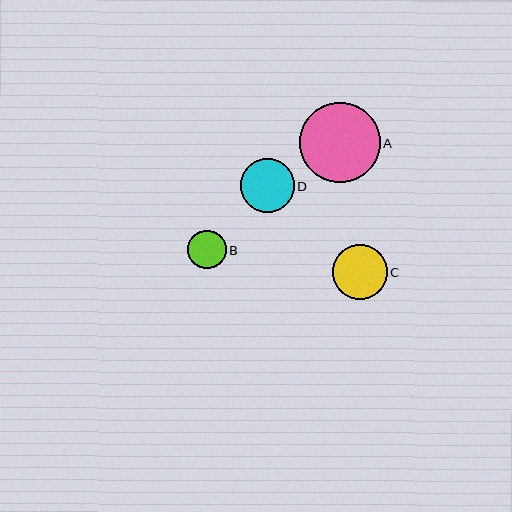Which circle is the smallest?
Circle B is the smallest with a size of approximately 38 pixels.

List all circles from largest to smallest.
From largest to smallest: A, C, D, B.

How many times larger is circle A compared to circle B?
Circle A is approximately 2.1 times the size of circle B.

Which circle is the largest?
Circle A is the largest with a size of approximately 80 pixels.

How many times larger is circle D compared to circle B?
Circle D is approximately 1.4 times the size of circle B.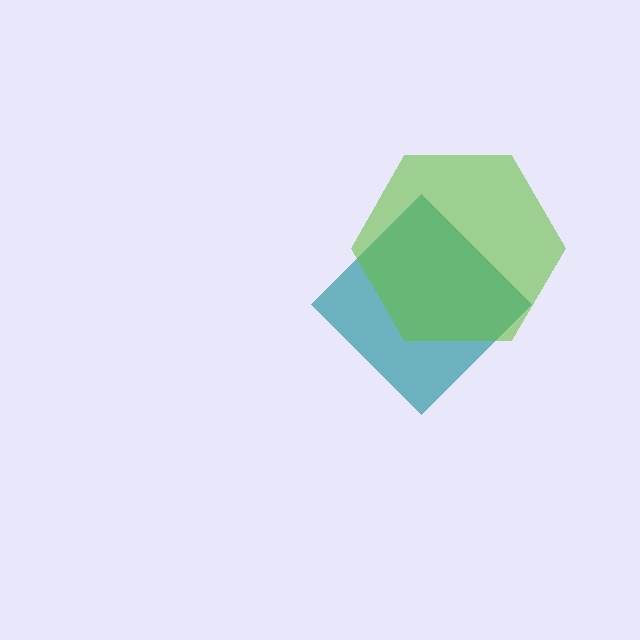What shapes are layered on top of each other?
The layered shapes are: a teal diamond, a lime hexagon.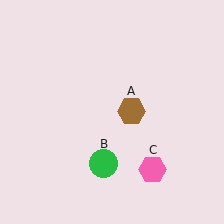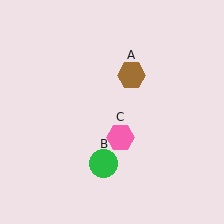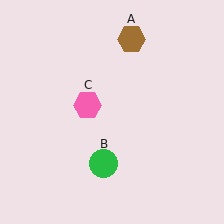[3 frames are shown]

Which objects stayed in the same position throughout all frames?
Green circle (object B) remained stationary.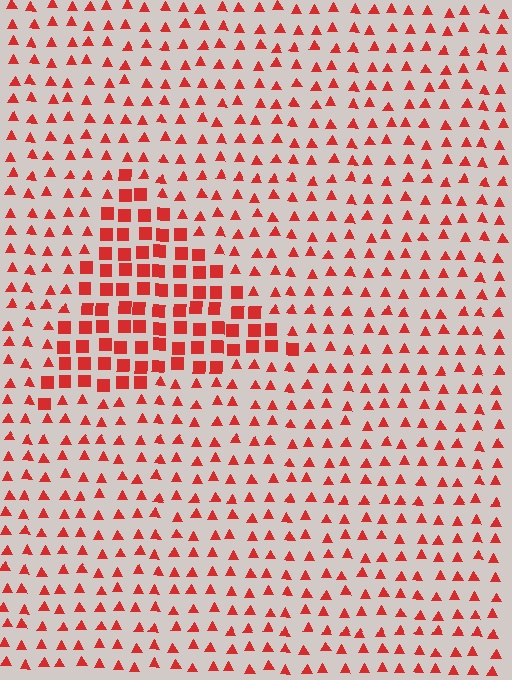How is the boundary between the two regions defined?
The boundary is defined by a change in element shape: squares inside vs. triangles outside. All elements share the same color and spacing.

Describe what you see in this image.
The image is filled with small red elements arranged in a uniform grid. A triangle-shaped region contains squares, while the surrounding area contains triangles. The boundary is defined purely by the change in element shape.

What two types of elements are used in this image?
The image uses squares inside the triangle region and triangles outside it.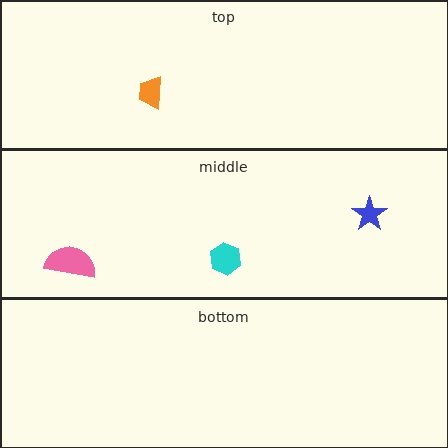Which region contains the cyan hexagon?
The middle region.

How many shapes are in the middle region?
3.